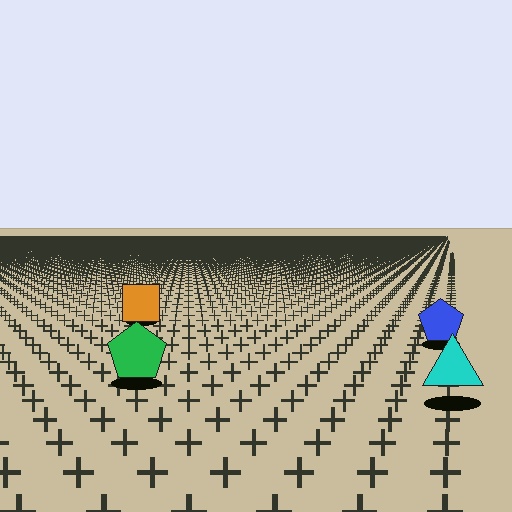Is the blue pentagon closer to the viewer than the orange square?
Yes. The blue pentagon is closer — you can tell from the texture gradient: the ground texture is coarser near it.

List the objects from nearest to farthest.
From nearest to farthest: the cyan triangle, the green pentagon, the blue pentagon, the orange square.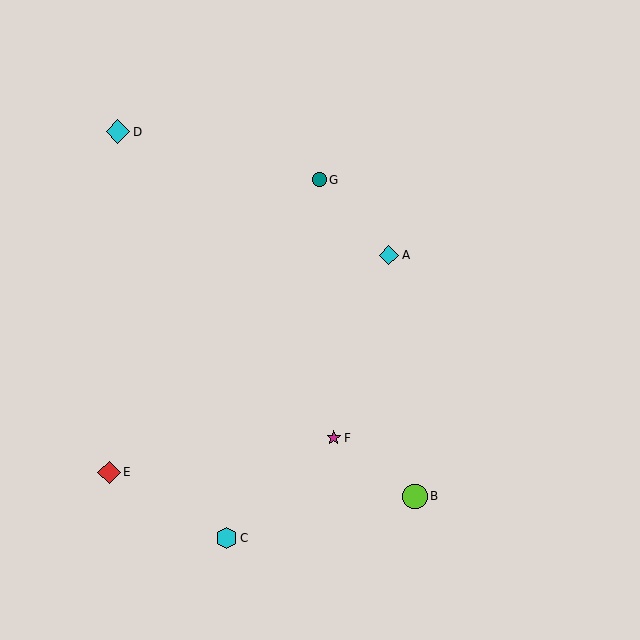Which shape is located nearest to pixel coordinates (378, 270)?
The cyan diamond (labeled A) at (389, 255) is nearest to that location.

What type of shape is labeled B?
Shape B is a lime circle.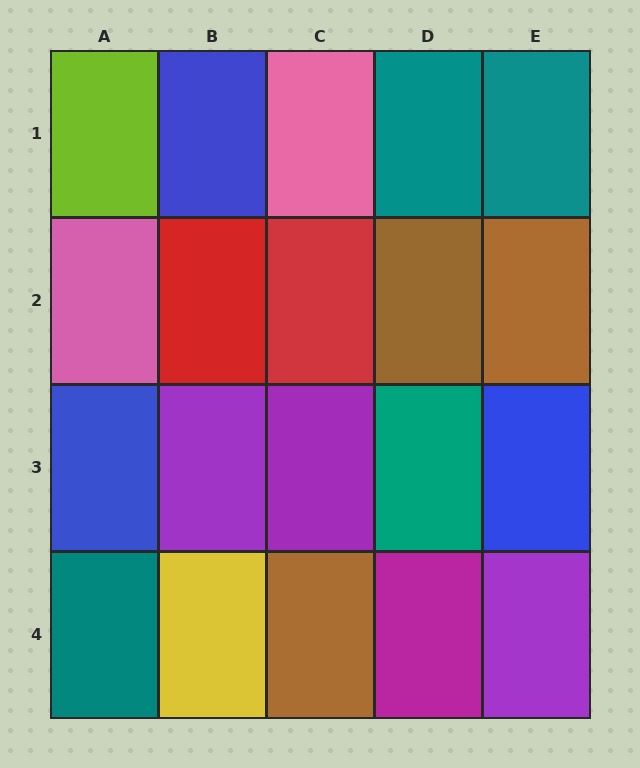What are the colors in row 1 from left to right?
Lime, blue, pink, teal, teal.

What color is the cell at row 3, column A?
Blue.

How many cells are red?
2 cells are red.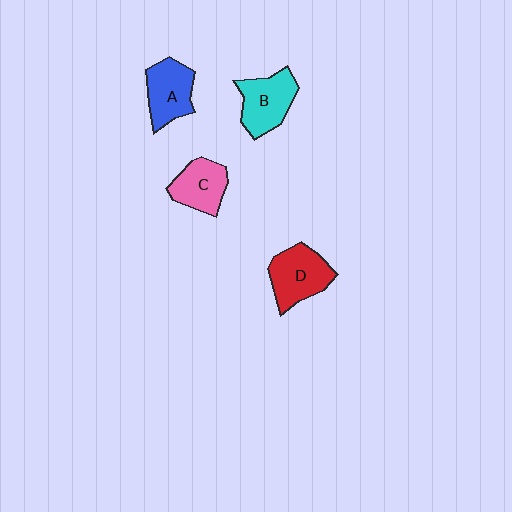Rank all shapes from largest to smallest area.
From largest to smallest: D (red), B (cyan), A (blue), C (pink).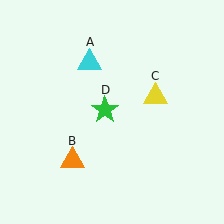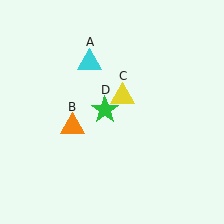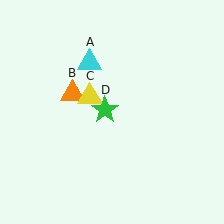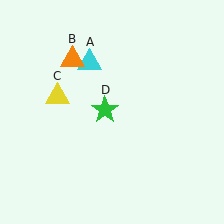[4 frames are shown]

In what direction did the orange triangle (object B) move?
The orange triangle (object B) moved up.